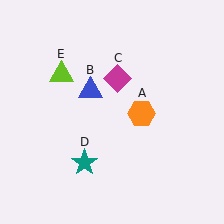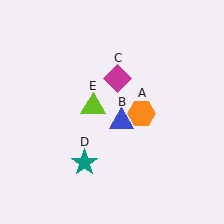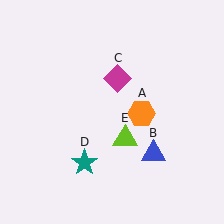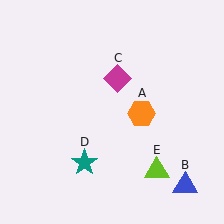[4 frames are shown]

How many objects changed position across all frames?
2 objects changed position: blue triangle (object B), lime triangle (object E).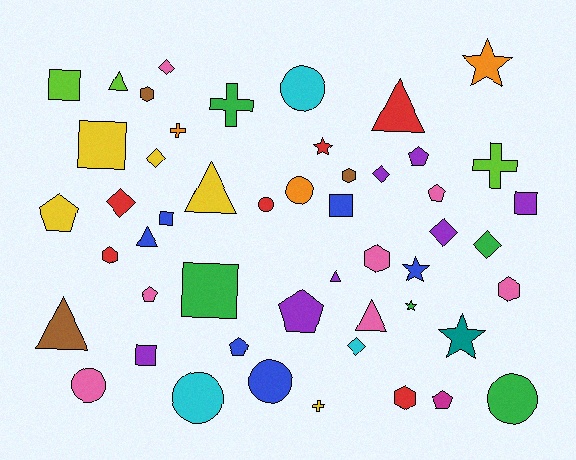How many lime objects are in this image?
There are 3 lime objects.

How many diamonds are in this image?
There are 7 diamonds.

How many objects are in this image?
There are 50 objects.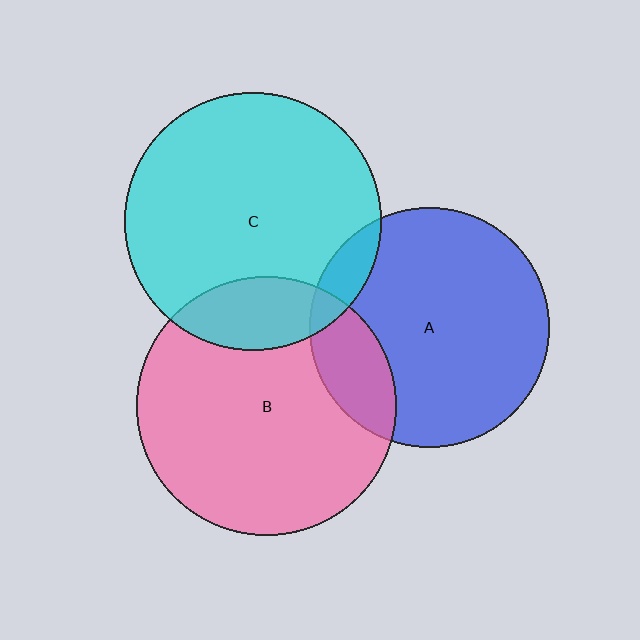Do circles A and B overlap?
Yes.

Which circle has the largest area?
Circle B (pink).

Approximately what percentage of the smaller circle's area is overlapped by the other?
Approximately 20%.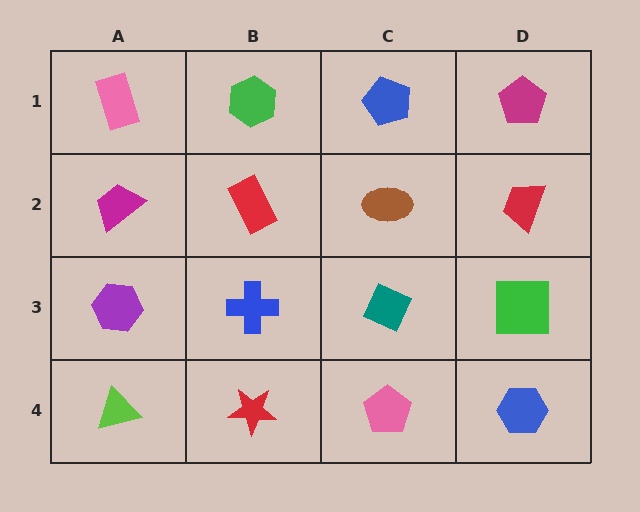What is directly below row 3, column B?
A red star.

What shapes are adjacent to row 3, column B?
A red rectangle (row 2, column B), a red star (row 4, column B), a purple hexagon (row 3, column A), a teal diamond (row 3, column C).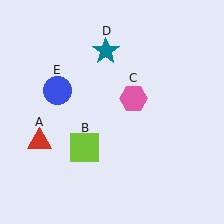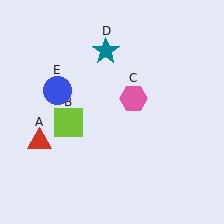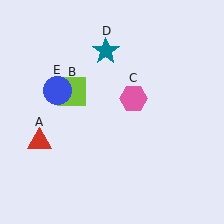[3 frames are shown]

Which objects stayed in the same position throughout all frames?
Red triangle (object A) and pink hexagon (object C) and teal star (object D) and blue circle (object E) remained stationary.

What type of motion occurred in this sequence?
The lime square (object B) rotated clockwise around the center of the scene.